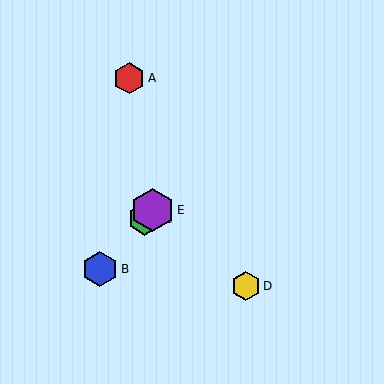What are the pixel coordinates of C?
Object C is at (145, 219).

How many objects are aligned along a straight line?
3 objects (B, C, E) are aligned along a straight line.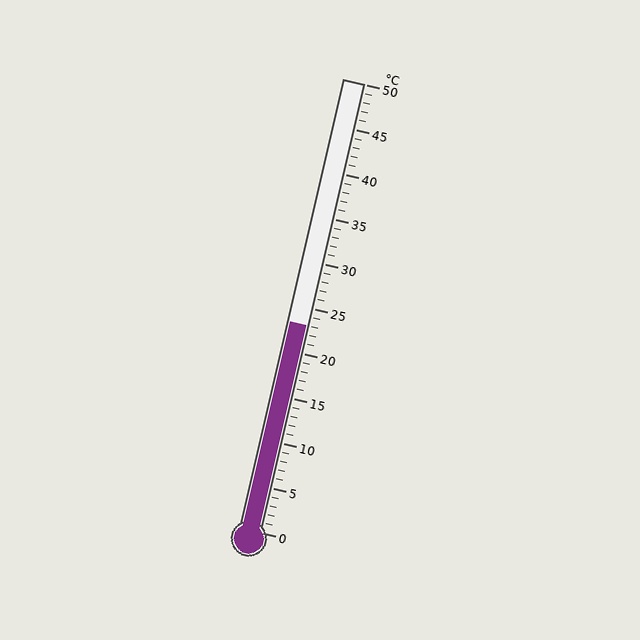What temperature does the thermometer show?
The thermometer shows approximately 23°C.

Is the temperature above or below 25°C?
The temperature is below 25°C.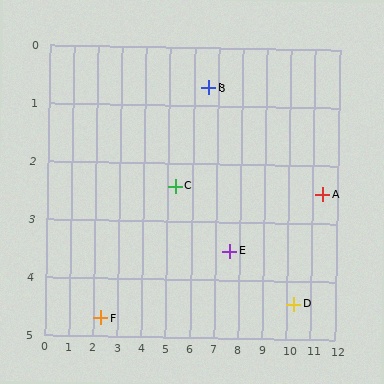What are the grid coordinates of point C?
Point C is at approximately (5.3, 2.4).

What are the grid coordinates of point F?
Point F is at approximately (2.3, 4.7).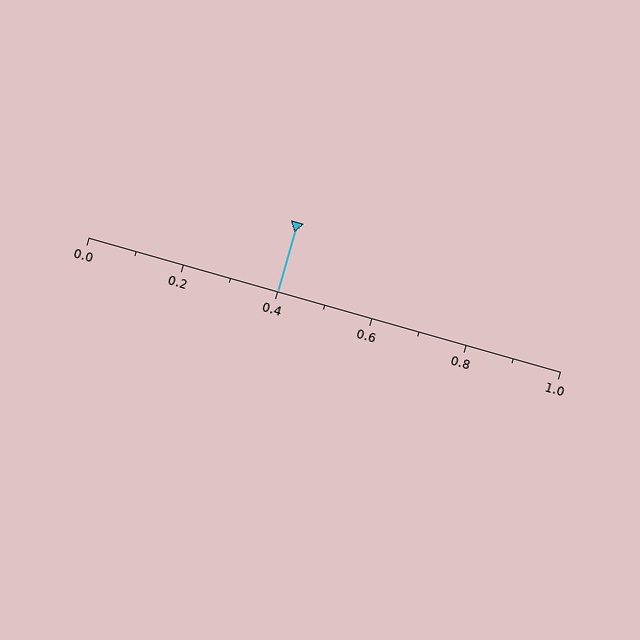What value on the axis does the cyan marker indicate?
The marker indicates approximately 0.4.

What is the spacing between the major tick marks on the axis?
The major ticks are spaced 0.2 apart.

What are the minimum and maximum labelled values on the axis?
The axis runs from 0.0 to 1.0.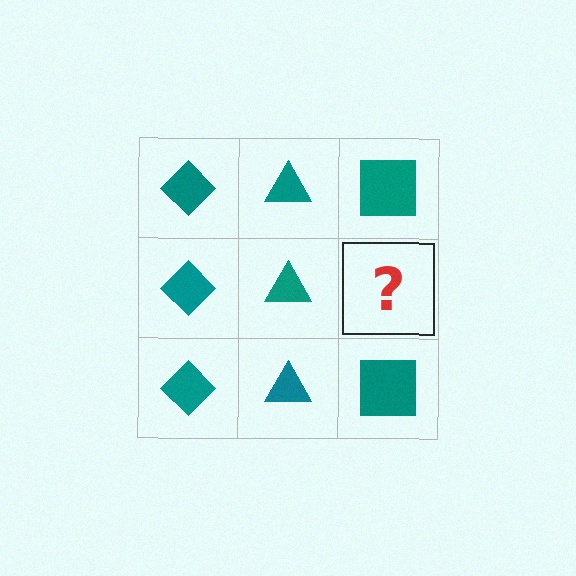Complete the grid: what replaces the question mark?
The question mark should be replaced with a teal square.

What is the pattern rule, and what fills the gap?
The rule is that each column has a consistent shape. The gap should be filled with a teal square.